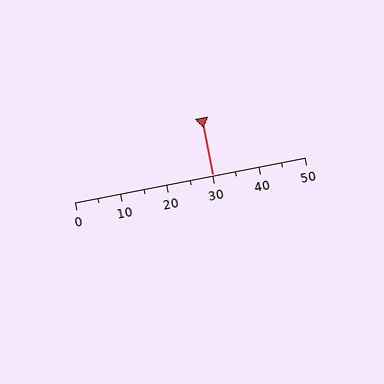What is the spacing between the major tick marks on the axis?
The major ticks are spaced 10 apart.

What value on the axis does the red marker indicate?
The marker indicates approximately 30.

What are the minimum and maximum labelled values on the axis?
The axis runs from 0 to 50.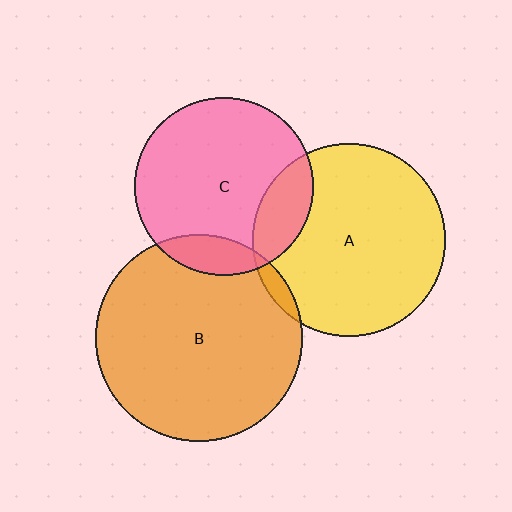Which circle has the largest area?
Circle B (orange).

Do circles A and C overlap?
Yes.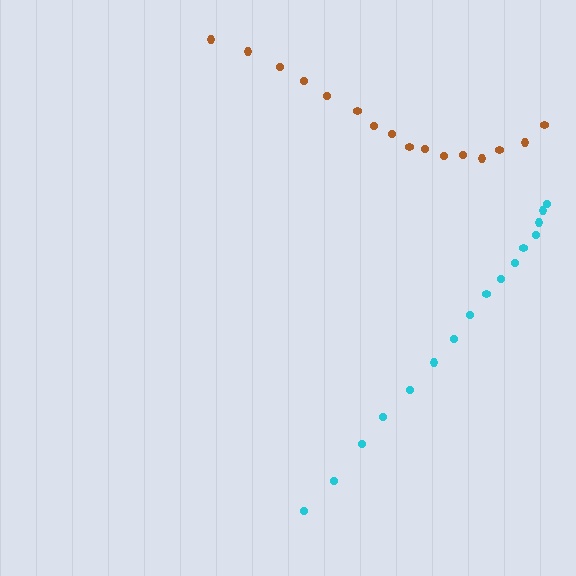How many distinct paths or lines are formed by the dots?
There are 2 distinct paths.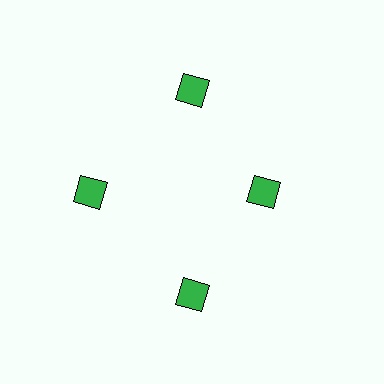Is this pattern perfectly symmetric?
No. The 4 green diamonds are arranged in a ring, but one element near the 3 o'clock position is pulled inward toward the center, breaking the 4-fold rotational symmetry.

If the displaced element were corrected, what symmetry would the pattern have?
It would have 4-fold rotational symmetry — the pattern would map onto itself every 90 degrees.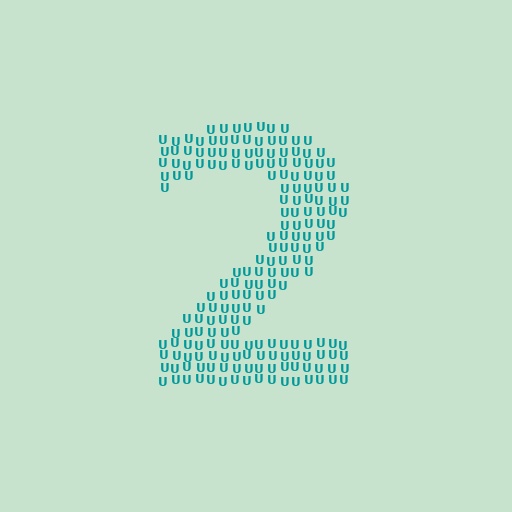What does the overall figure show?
The overall figure shows the digit 2.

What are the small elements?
The small elements are letter U's.